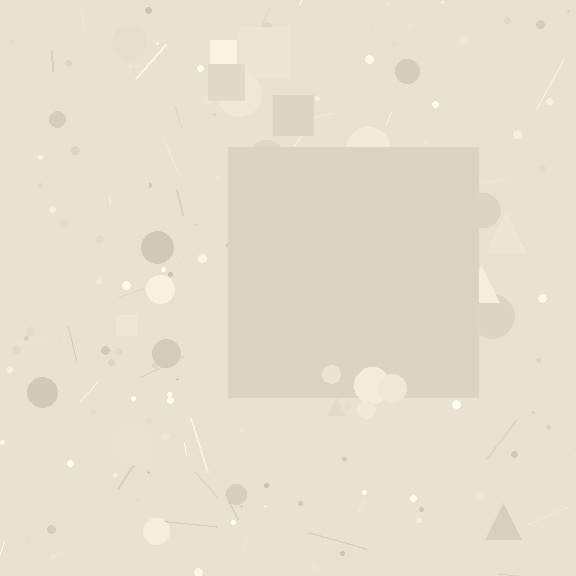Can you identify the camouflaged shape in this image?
The camouflaged shape is a square.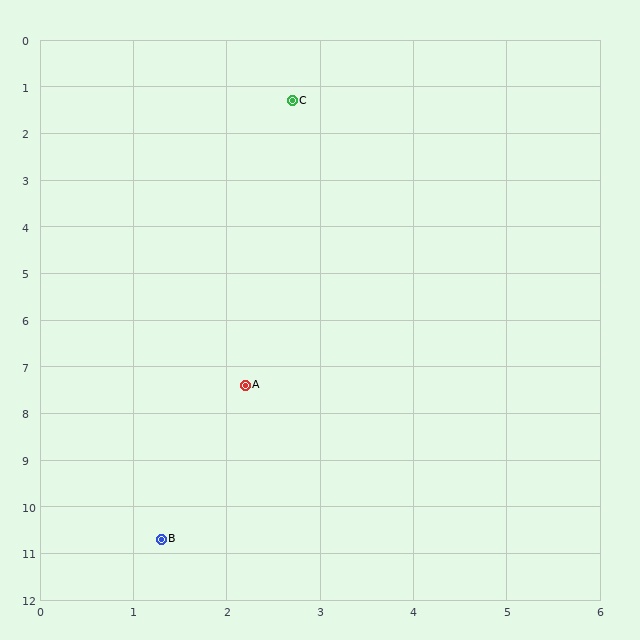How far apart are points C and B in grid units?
Points C and B are about 9.5 grid units apart.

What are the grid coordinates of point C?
Point C is at approximately (2.7, 1.3).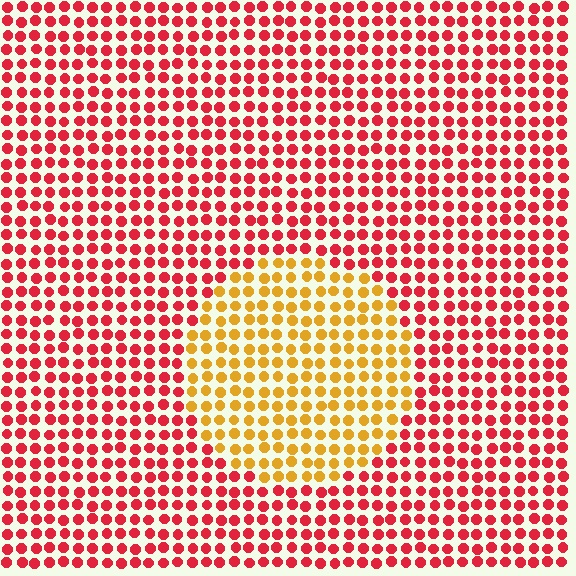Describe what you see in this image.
The image is filled with small red elements in a uniform arrangement. A circle-shaped region is visible where the elements are tinted to a slightly different hue, forming a subtle color boundary.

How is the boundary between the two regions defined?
The boundary is defined purely by a slight shift in hue (about 49 degrees). Spacing, size, and orientation are identical on both sides.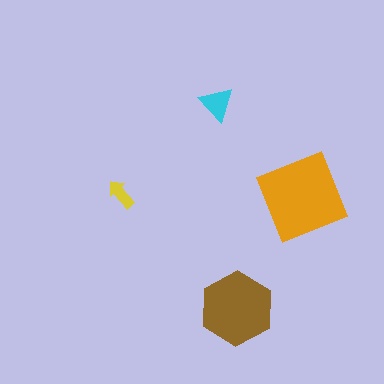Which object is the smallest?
The yellow arrow.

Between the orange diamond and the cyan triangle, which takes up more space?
The orange diamond.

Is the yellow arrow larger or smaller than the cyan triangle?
Smaller.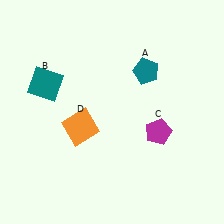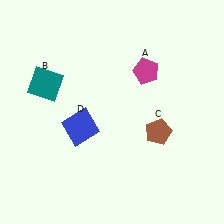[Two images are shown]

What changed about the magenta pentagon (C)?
In Image 1, C is magenta. In Image 2, it changed to brown.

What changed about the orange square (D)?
In Image 1, D is orange. In Image 2, it changed to blue.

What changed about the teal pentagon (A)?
In Image 1, A is teal. In Image 2, it changed to magenta.